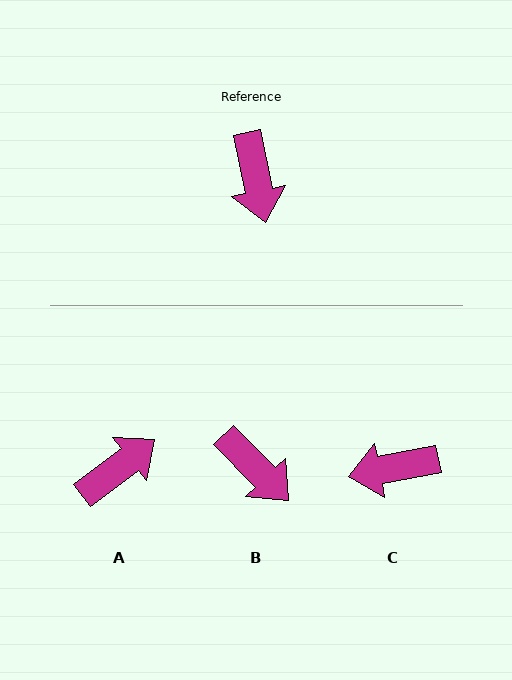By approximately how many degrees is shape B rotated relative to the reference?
Approximately 33 degrees counter-clockwise.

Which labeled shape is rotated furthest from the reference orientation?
A, about 116 degrees away.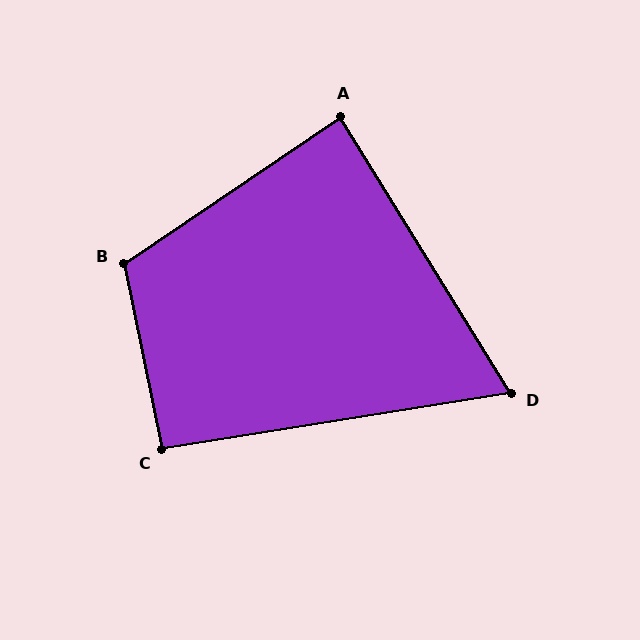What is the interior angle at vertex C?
Approximately 92 degrees (approximately right).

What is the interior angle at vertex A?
Approximately 88 degrees (approximately right).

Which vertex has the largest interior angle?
B, at approximately 112 degrees.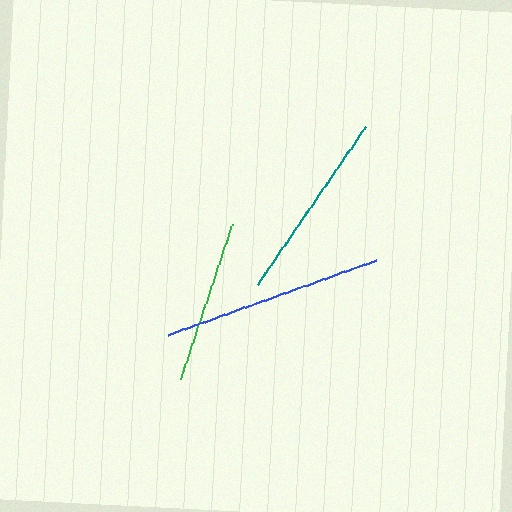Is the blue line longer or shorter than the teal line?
The blue line is longer than the teal line.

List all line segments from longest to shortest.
From longest to shortest: blue, teal, green.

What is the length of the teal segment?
The teal segment is approximately 191 pixels long.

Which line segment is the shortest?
The green line is the shortest at approximately 164 pixels.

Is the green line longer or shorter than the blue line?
The blue line is longer than the green line.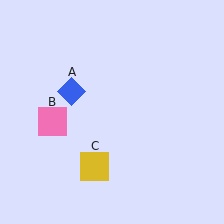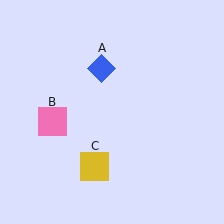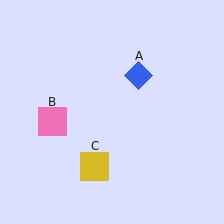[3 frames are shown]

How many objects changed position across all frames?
1 object changed position: blue diamond (object A).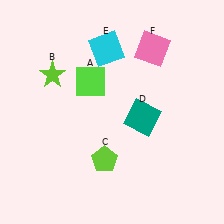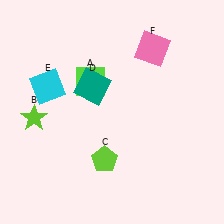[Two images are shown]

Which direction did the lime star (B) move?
The lime star (B) moved down.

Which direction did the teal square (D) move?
The teal square (D) moved left.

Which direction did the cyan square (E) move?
The cyan square (E) moved left.